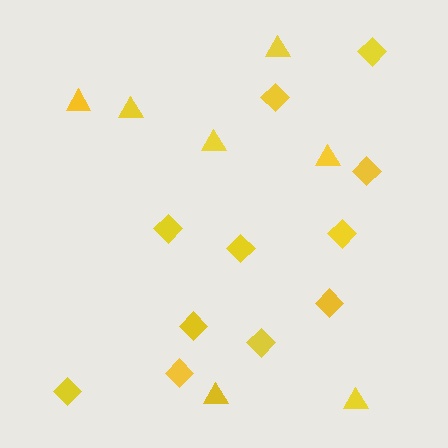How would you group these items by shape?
There are 2 groups: one group of triangles (7) and one group of diamonds (11).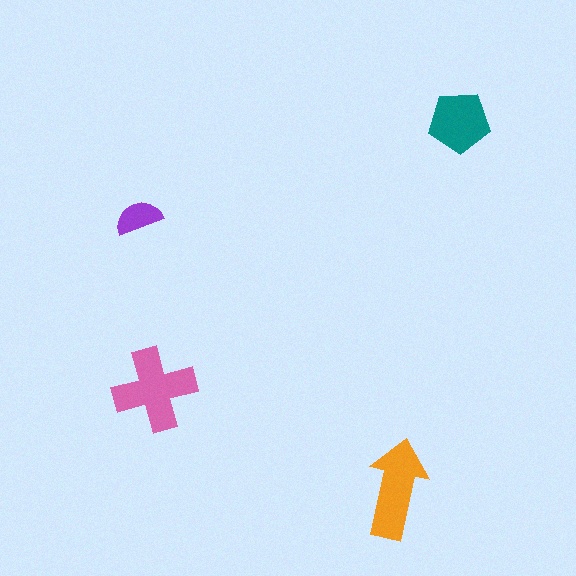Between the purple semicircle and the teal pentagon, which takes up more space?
The teal pentagon.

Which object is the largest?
The pink cross.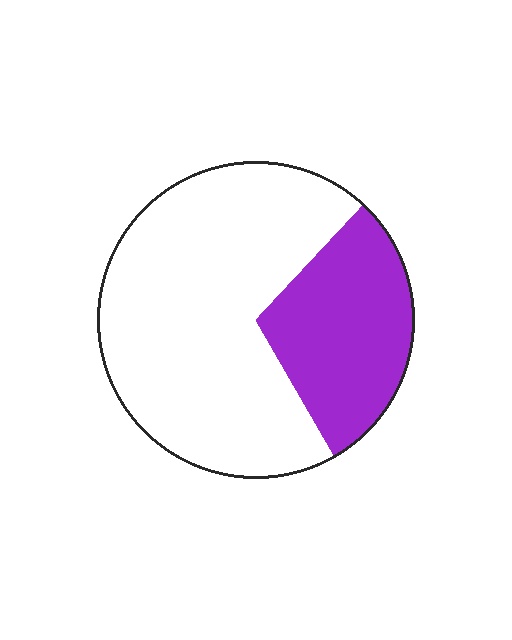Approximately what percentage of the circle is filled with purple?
Approximately 30%.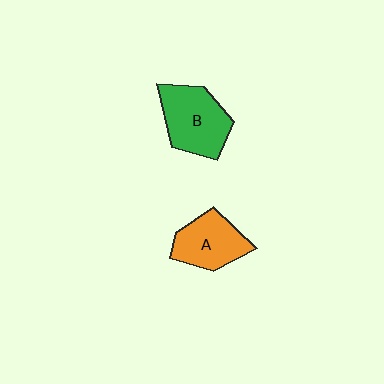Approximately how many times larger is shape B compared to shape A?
Approximately 1.2 times.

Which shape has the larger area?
Shape B (green).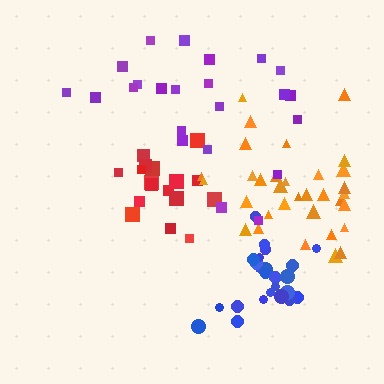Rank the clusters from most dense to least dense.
blue, red, orange, purple.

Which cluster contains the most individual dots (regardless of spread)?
Orange (34).